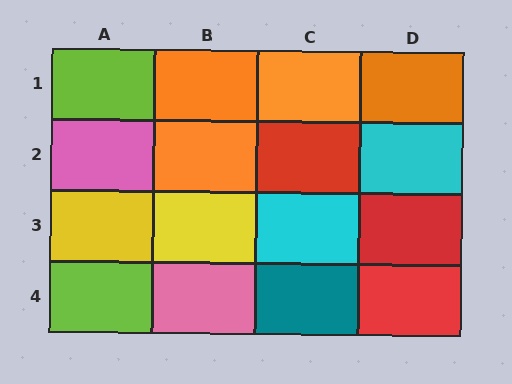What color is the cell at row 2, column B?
Orange.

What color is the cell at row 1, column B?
Orange.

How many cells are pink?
2 cells are pink.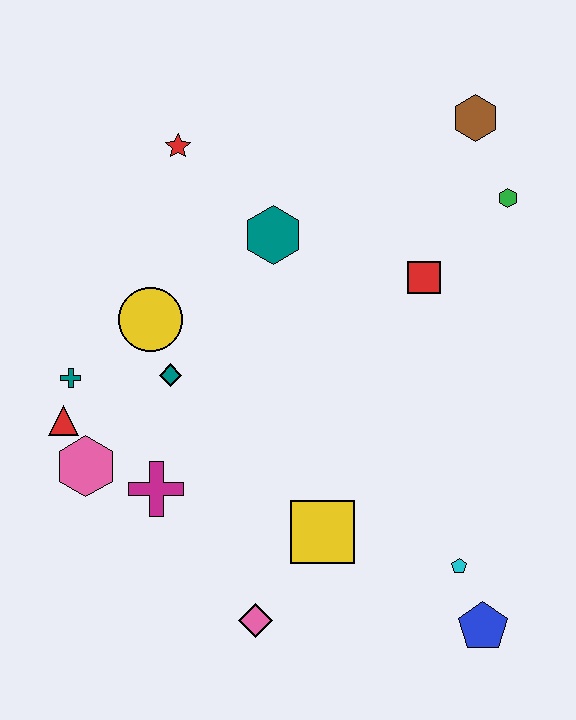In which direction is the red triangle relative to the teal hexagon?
The red triangle is to the left of the teal hexagon.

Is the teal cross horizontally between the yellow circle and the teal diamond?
No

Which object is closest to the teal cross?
The red triangle is closest to the teal cross.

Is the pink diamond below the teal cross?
Yes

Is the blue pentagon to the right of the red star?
Yes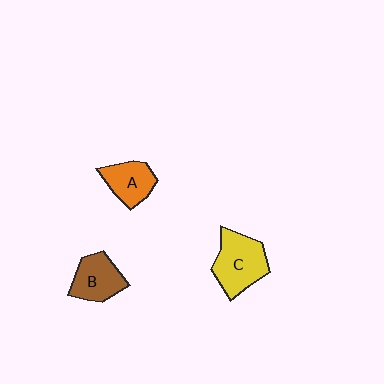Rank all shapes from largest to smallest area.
From largest to smallest: C (yellow), B (brown), A (orange).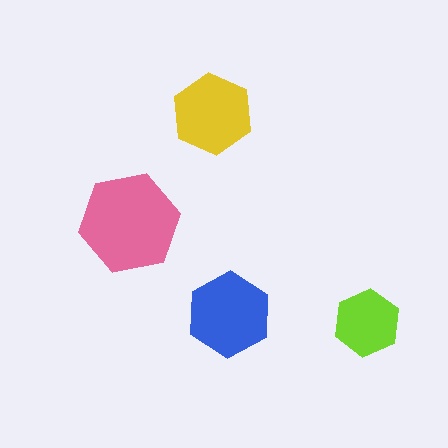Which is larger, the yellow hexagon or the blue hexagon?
The blue one.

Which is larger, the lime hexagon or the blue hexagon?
The blue one.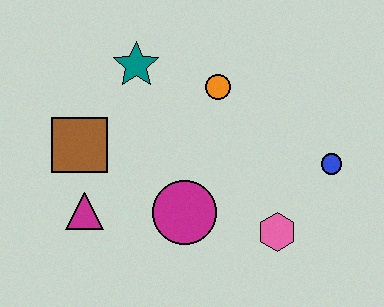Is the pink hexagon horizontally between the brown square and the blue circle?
Yes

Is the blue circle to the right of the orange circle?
Yes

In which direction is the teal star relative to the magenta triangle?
The teal star is above the magenta triangle.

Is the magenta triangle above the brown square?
No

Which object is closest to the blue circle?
The pink hexagon is closest to the blue circle.